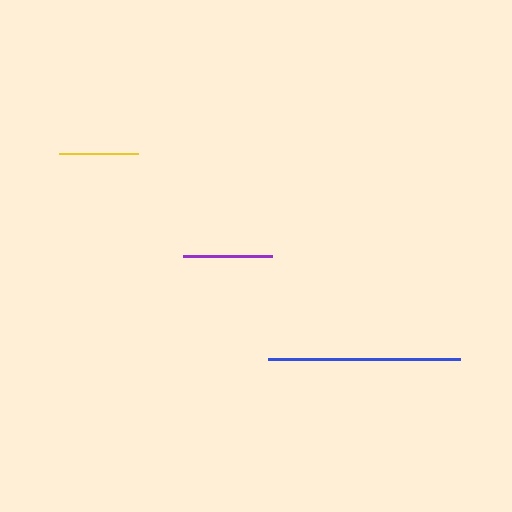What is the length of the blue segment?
The blue segment is approximately 192 pixels long.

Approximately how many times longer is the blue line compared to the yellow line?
The blue line is approximately 2.4 times the length of the yellow line.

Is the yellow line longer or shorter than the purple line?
The purple line is longer than the yellow line.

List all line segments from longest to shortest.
From longest to shortest: blue, purple, yellow.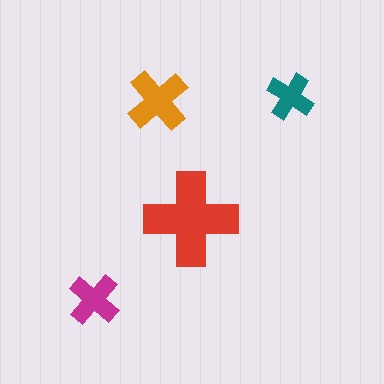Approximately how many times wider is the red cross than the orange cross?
About 1.5 times wider.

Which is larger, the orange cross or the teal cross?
The orange one.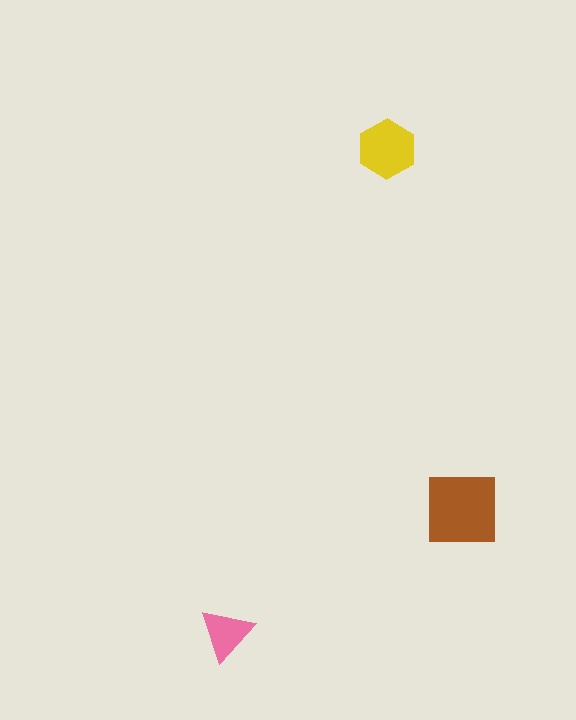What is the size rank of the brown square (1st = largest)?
1st.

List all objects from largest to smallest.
The brown square, the yellow hexagon, the pink triangle.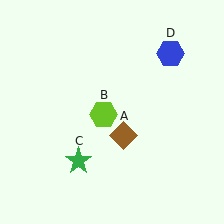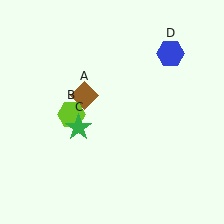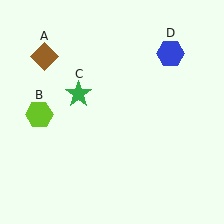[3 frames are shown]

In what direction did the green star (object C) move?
The green star (object C) moved up.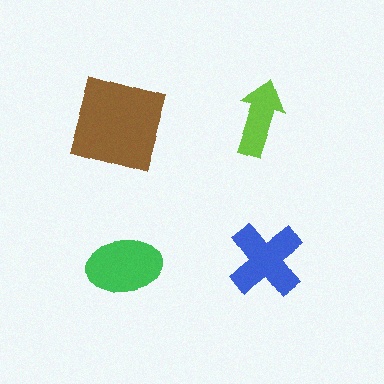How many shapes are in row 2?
2 shapes.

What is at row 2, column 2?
A blue cross.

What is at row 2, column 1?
A green ellipse.